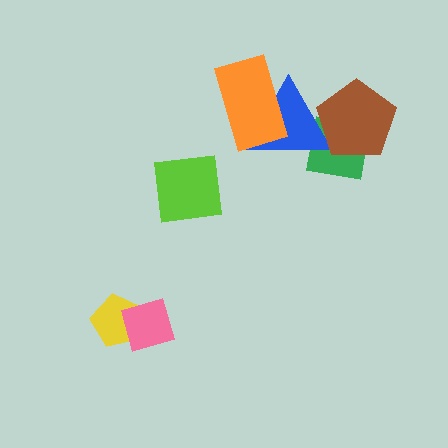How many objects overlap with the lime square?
0 objects overlap with the lime square.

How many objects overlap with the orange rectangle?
1 object overlaps with the orange rectangle.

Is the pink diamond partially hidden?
No, no other shape covers it.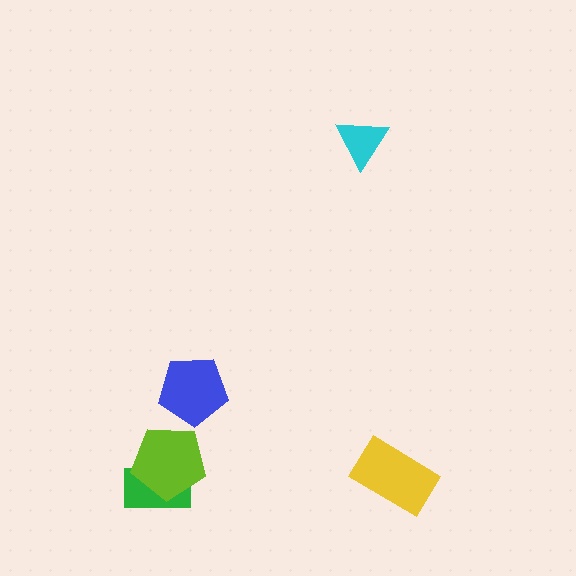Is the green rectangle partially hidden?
Yes, it is partially covered by another shape.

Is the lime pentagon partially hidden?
No, no other shape covers it.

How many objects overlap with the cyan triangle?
0 objects overlap with the cyan triangle.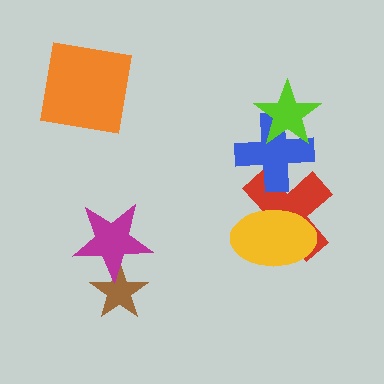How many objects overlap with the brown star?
1 object overlaps with the brown star.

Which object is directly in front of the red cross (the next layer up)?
The yellow ellipse is directly in front of the red cross.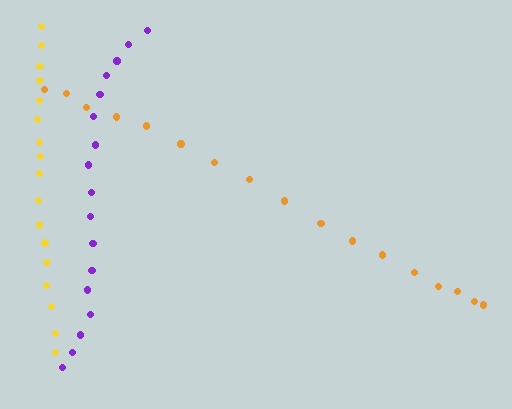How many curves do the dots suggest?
There are 3 distinct paths.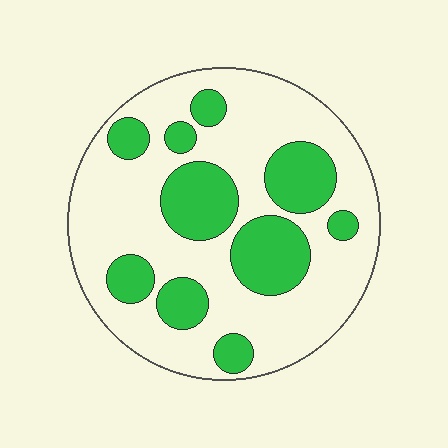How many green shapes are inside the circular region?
10.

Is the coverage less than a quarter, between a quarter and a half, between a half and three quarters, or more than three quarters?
Between a quarter and a half.